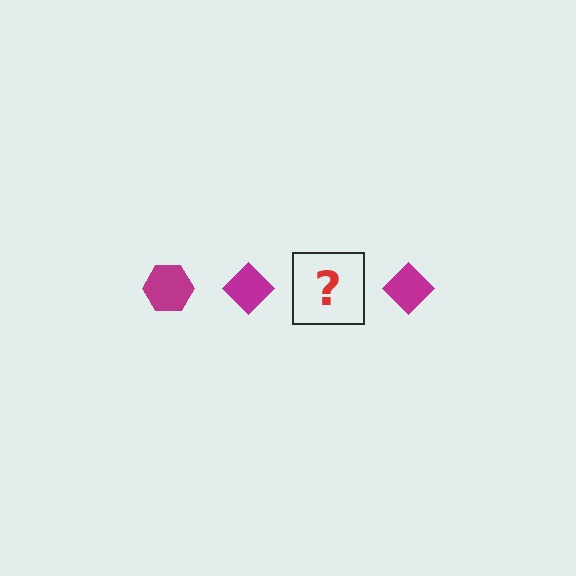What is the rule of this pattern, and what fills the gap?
The rule is that the pattern cycles through hexagon, diamond shapes in magenta. The gap should be filled with a magenta hexagon.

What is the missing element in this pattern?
The missing element is a magenta hexagon.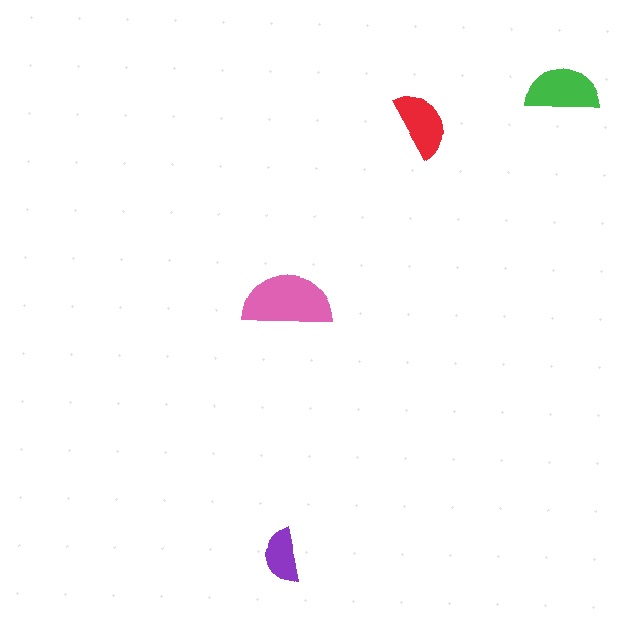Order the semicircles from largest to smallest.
the pink one, the green one, the red one, the purple one.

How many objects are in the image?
There are 4 objects in the image.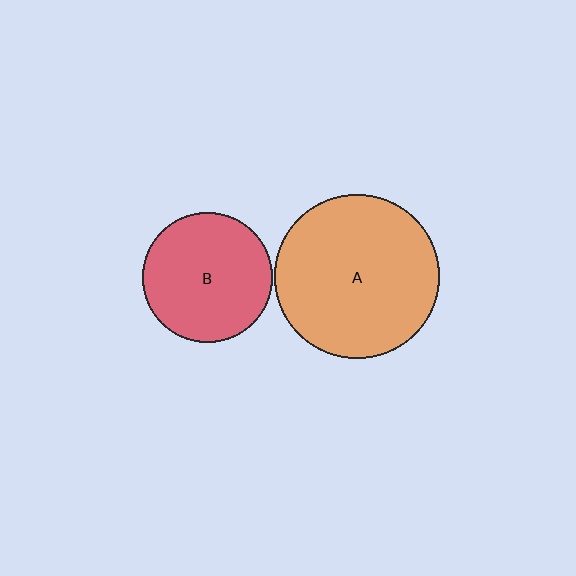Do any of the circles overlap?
No, none of the circles overlap.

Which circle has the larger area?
Circle A (orange).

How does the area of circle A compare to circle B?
Approximately 1.6 times.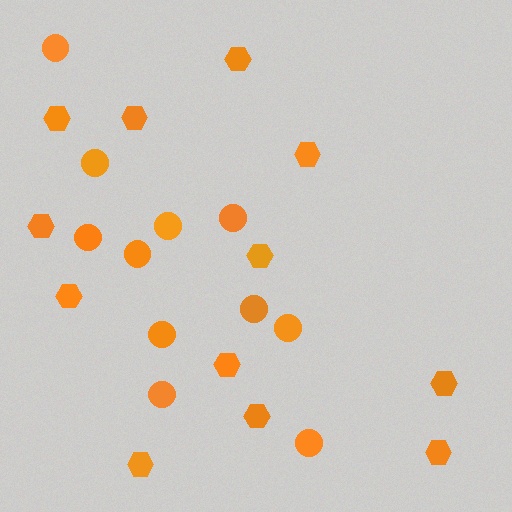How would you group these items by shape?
There are 2 groups: one group of circles (11) and one group of hexagons (12).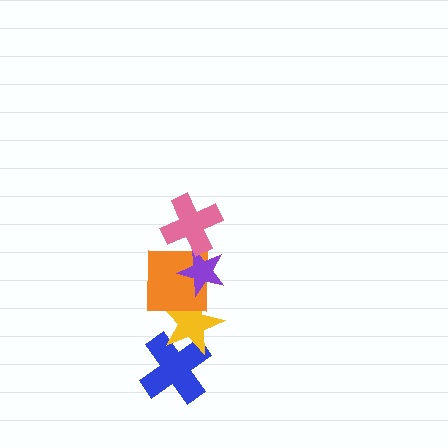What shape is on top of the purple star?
The pink cross is on top of the purple star.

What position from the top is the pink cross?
The pink cross is 1st from the top.